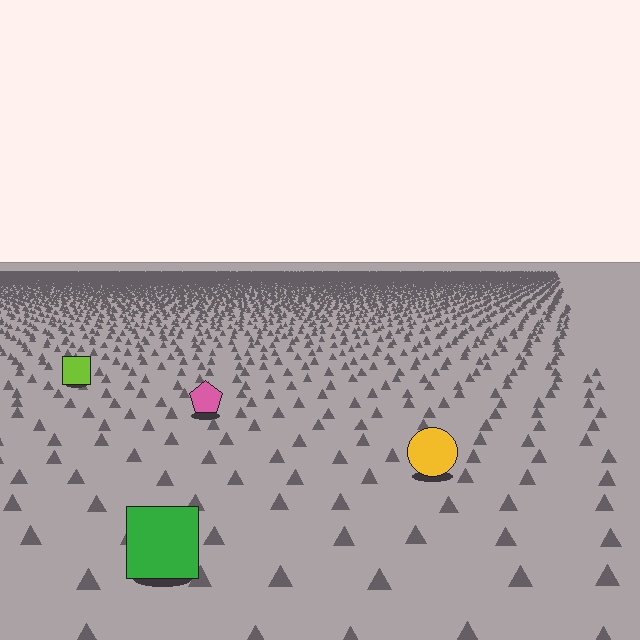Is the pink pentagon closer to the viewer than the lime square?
Yes. The pink pentagon is closer — you can tell from the texture gradient: the ground texture is coarser near it.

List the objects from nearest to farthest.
From nearest to farthest: the green square, the yellow circle, the pink pentagon, the lime square.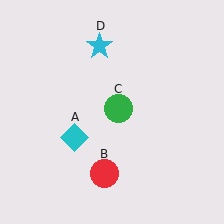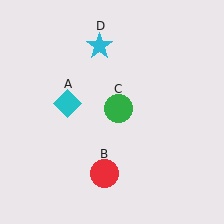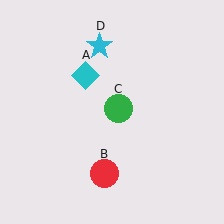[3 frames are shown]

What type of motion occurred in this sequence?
The cyan diamond (object A) rotated clockwise around the center of the scene.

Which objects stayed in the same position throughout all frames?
Red circle (object B) and green circle (object C) and cyan star (object D) remained stationary.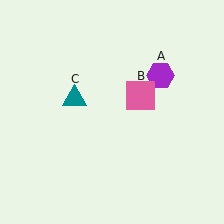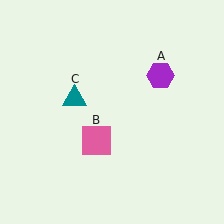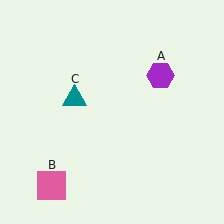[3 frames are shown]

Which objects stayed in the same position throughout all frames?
Purple hexagon (object A) and teal triangle (object C) remained stationary.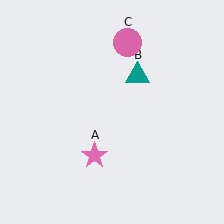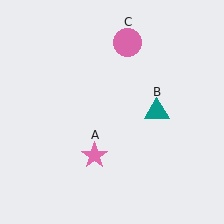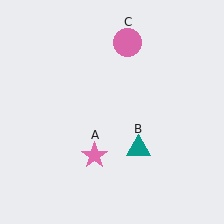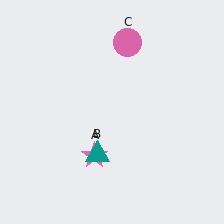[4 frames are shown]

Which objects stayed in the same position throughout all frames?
Pink star (object A) and pink circle (object C) remained stationary.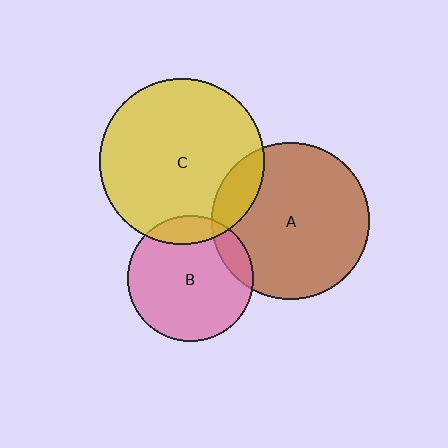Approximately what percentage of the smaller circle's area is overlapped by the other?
Approximately 15%.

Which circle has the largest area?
Circle C (yellow).